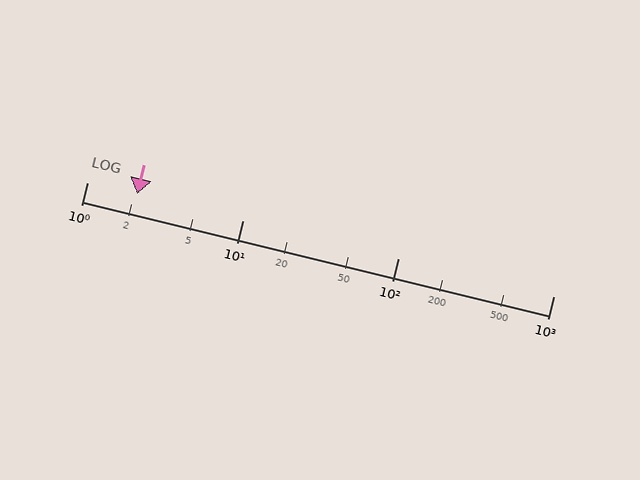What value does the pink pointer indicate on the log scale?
The pointer indicates approximately 2.1.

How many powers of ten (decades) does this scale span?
The scale spans 3 decades, from 1 to 1000.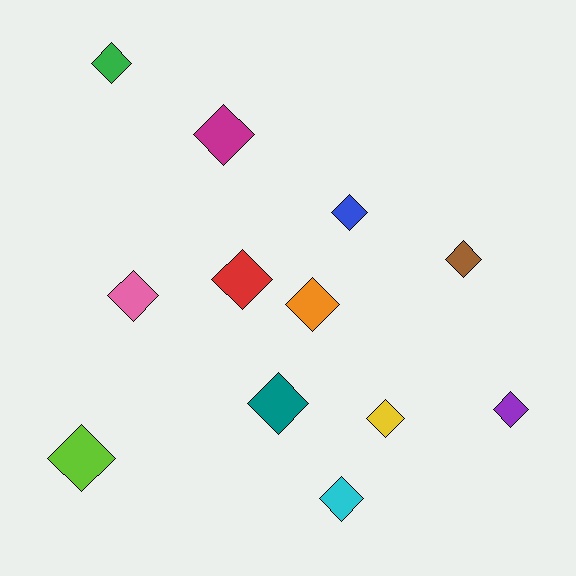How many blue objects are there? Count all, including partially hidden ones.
There is 1 blue object.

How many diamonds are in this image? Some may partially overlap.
There are 12 diamonds.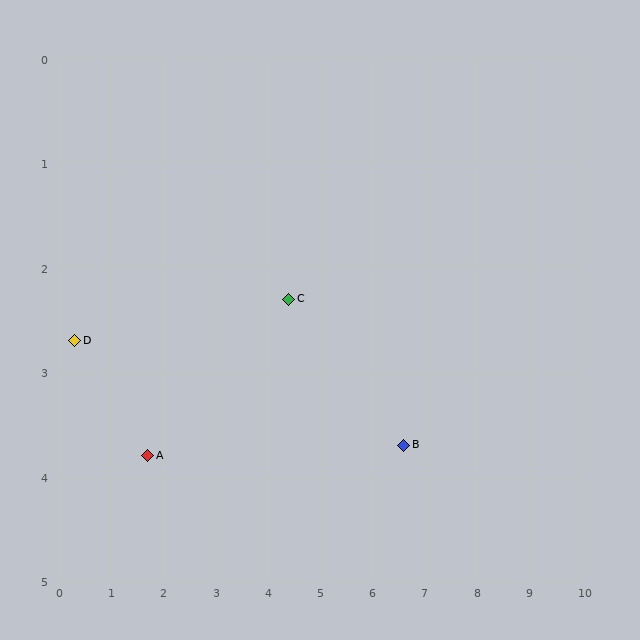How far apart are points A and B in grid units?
Points A and B are about 4.9 grid units apart.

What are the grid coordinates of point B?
Point B is at approximately (6.6, 3.7).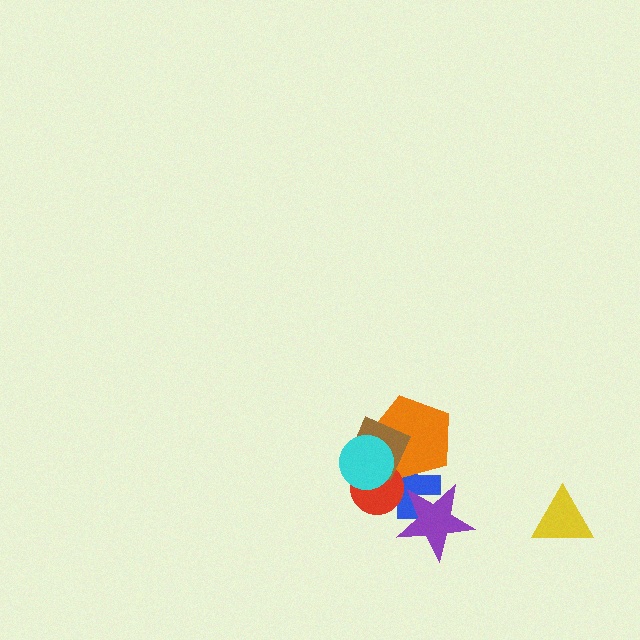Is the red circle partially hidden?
Yes, it is partially covered by another shape.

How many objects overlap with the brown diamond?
4 objects overlap with the brown diamond.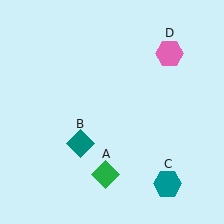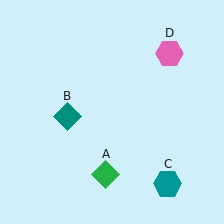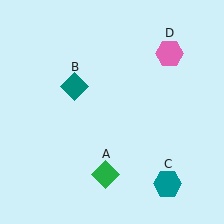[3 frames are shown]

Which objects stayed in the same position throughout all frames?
Green diamond (object A) and teal hexagon (object C) and pink hexagon (object D) remained stationary.